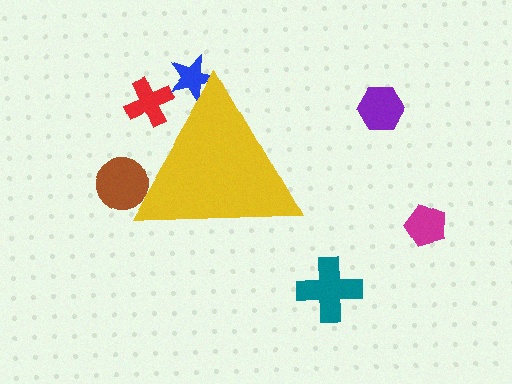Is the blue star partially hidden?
Yes, the blue star is partially hidden behind the yellow triangle.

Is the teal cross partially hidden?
No, the teal cross is fully visible.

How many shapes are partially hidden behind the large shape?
3 shapes are partially hidden.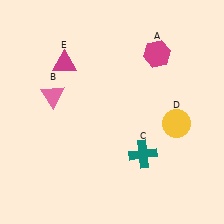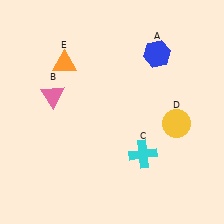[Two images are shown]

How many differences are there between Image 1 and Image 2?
There are 3 differences between the two images.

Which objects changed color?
A changed from magenta to blue. C changed from teal to cyan. E changed from magenta to orange.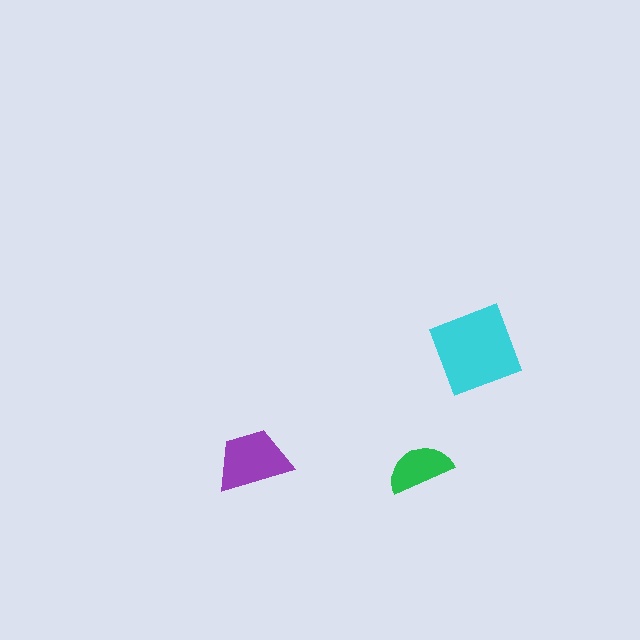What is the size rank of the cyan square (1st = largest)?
1st.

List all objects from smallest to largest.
The green semicircle, the purple trapezoid, the cyan square.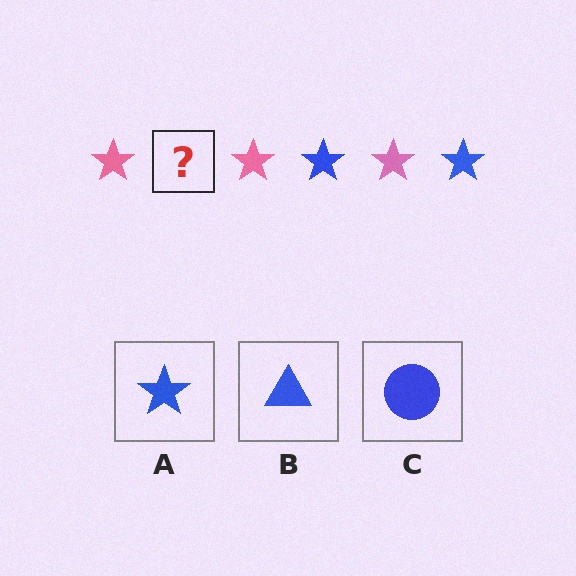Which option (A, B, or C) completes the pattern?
A.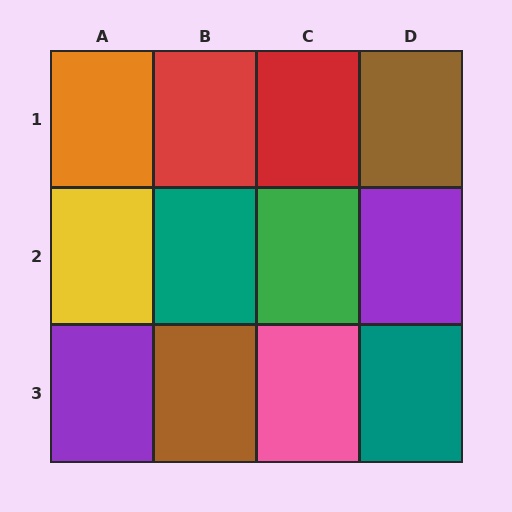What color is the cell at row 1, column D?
Brown.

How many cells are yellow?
1 cell is yellow.